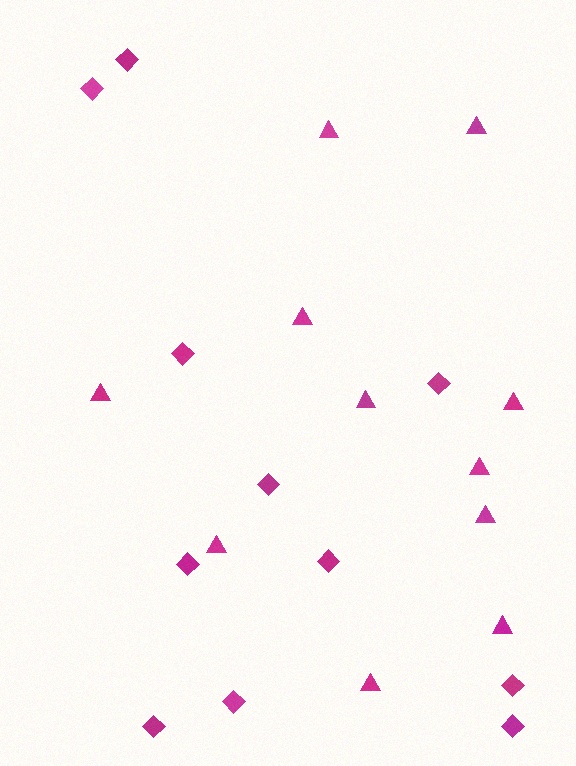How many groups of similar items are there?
There are 2 groups: one group of triangles (11) and one group of diamonds (11).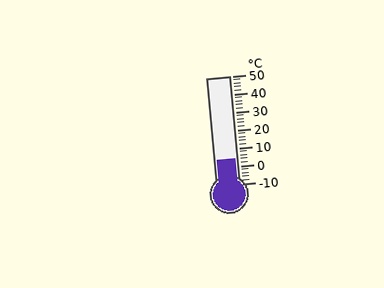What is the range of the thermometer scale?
The thermometer scale ranges from -10°C to 50°C.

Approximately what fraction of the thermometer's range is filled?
The thermometer is filled to approximately 25% of its range.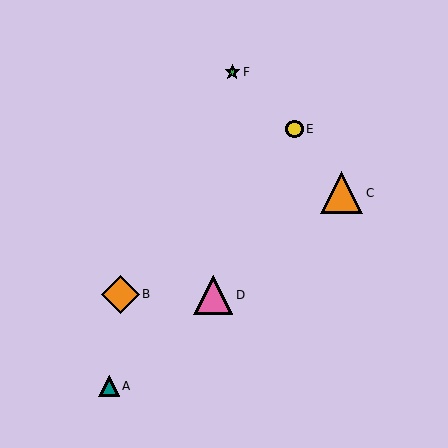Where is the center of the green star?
The center of the green star is at (232, 72).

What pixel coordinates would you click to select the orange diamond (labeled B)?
Click at (121, 294) to select the orange diamond B.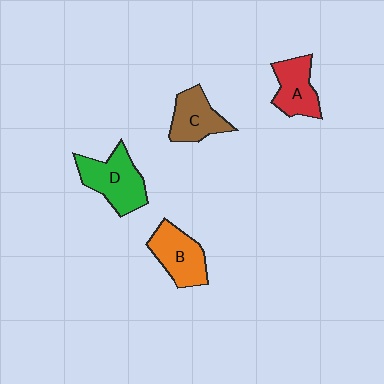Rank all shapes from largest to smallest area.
From largest to smallest: D (green), B (orange), C (brown), A (red).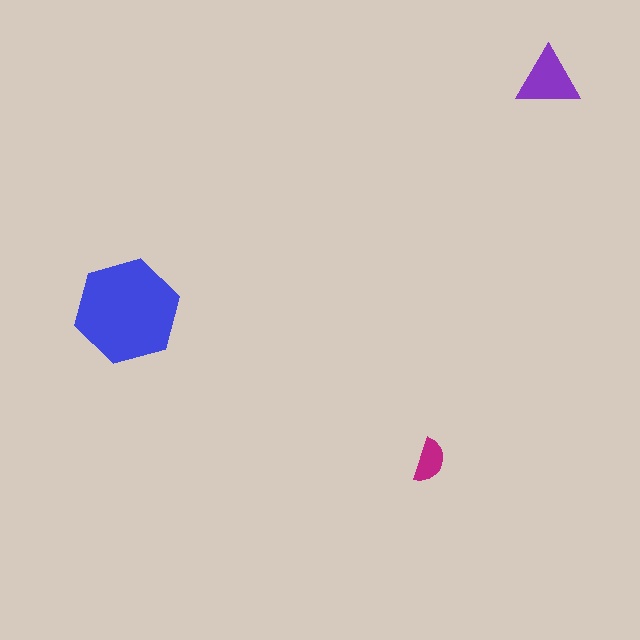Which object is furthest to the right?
The purple triangle is rightmost.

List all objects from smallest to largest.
The magenta semicircle, the purple triangle, the blue hexagon.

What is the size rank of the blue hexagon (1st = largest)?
1st.